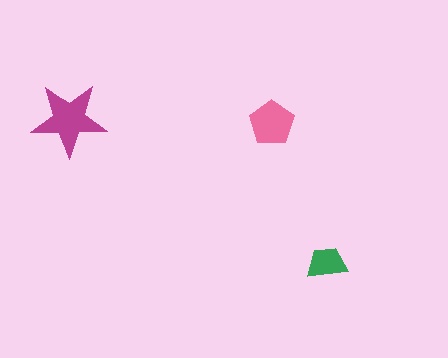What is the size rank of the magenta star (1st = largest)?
1st.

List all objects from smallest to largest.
The green trapezoid, the pink pentagon, the magenta star.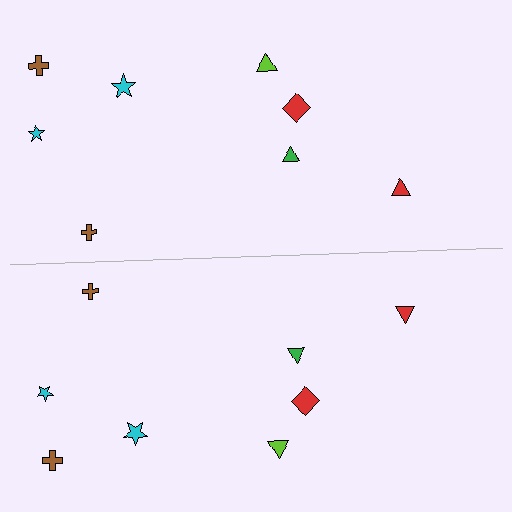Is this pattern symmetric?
Yes, this pattern has bilateral (reflection) symmetry.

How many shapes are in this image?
There are 16 shapes in this image.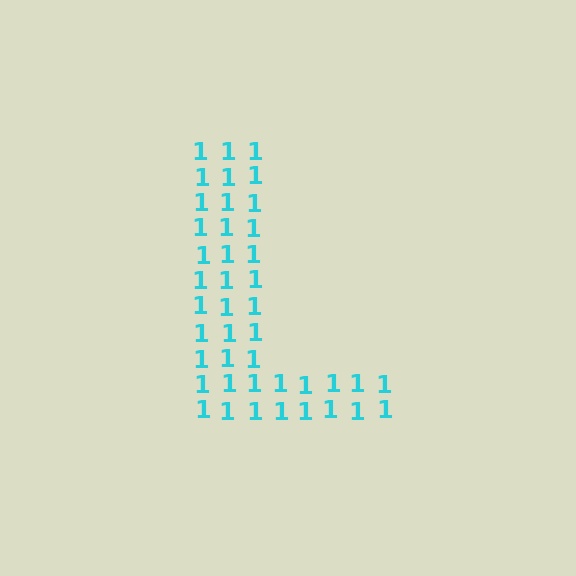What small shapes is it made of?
It is made of small digit 1's.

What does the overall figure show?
The overall figure shows the letter L.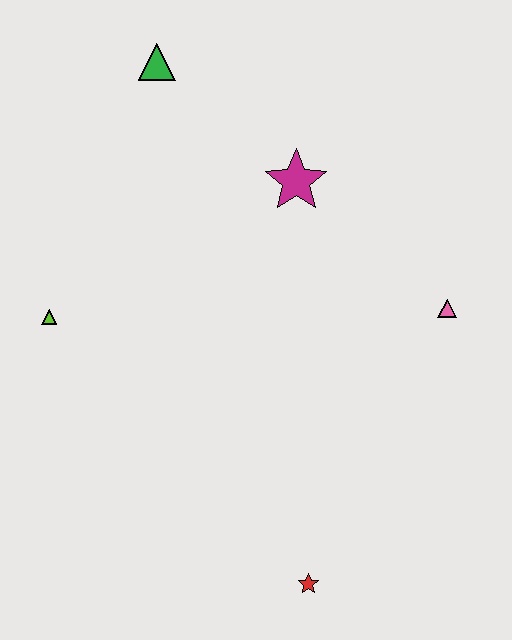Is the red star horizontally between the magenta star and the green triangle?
No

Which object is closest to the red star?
The pink triangle is closest to the red star.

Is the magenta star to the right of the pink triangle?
No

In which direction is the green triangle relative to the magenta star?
The green triangle is to the left of the magenta star.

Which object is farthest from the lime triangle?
The pink triangle is farthest from the lime triangle.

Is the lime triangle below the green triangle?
Yes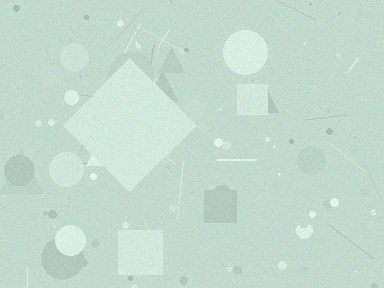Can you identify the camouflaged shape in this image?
The camouflaged shape is a diamond.